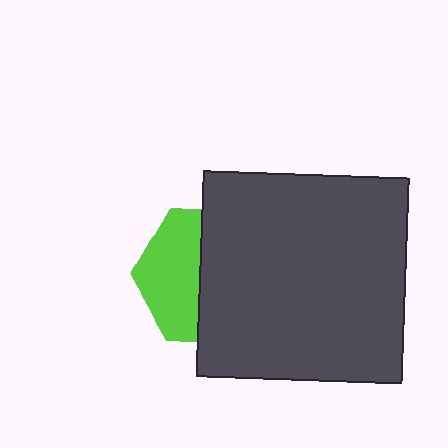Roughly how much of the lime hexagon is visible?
A small part of it is visible (roughly 44%).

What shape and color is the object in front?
The object in front is a dark gray square.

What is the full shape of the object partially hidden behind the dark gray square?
The partially hidden object is a lime hexagon.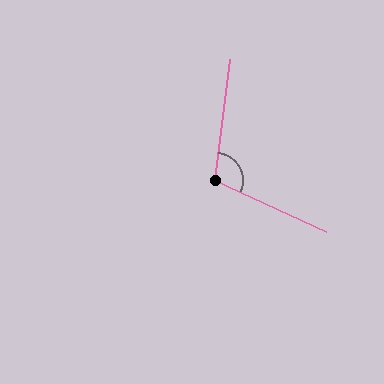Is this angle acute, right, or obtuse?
It is obtuse.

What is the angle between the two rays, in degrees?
Approximately 108 degrees.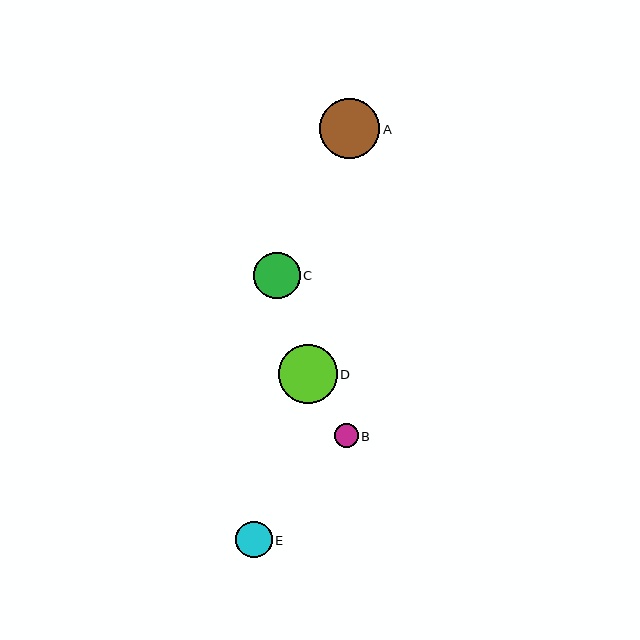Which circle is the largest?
Circle A is the largest with a size of approximately 60 pixels.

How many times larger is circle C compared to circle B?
Circle C is approximately 1.9 times the size of circle B.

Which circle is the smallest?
Circle B is the smallest with a size of approximately 24 pixels.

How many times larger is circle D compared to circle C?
Circle D is approximately 1.2 times the size of circle C.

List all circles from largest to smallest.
From largest to smallest: A, D, C, E, B.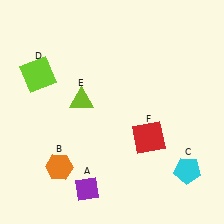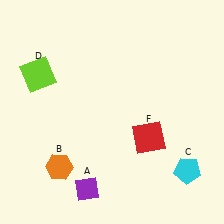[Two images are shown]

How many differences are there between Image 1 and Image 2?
There is 1 difference between the two images.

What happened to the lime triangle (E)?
The lime triangle (E) was removed in Image 2. It was in the top-left area of Image 1.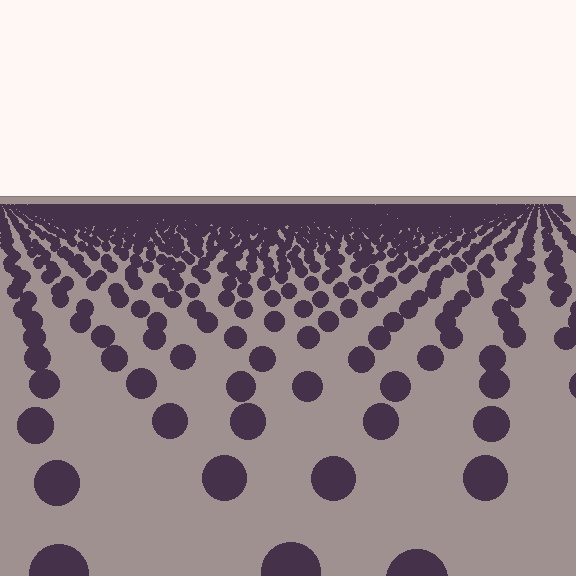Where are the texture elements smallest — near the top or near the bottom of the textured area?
Near the top.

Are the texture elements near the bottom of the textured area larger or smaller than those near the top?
Larger. Near the bottom, elements are closer to the viewer and appear at a bigger on-screen size.